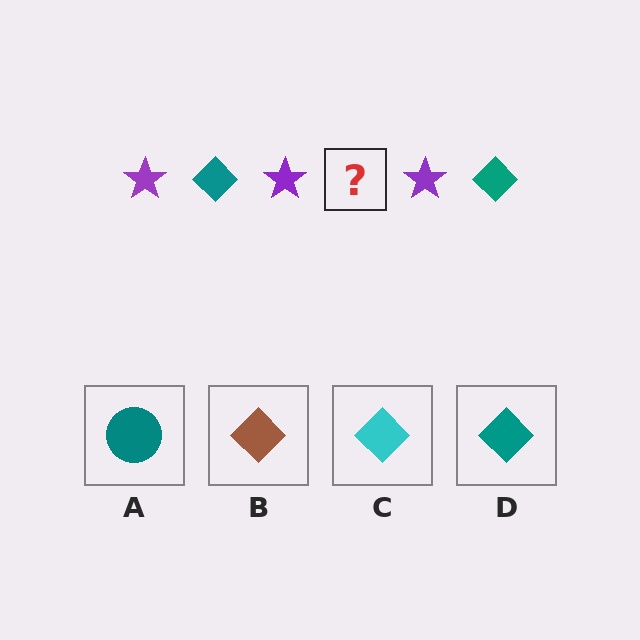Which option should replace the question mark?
Option D.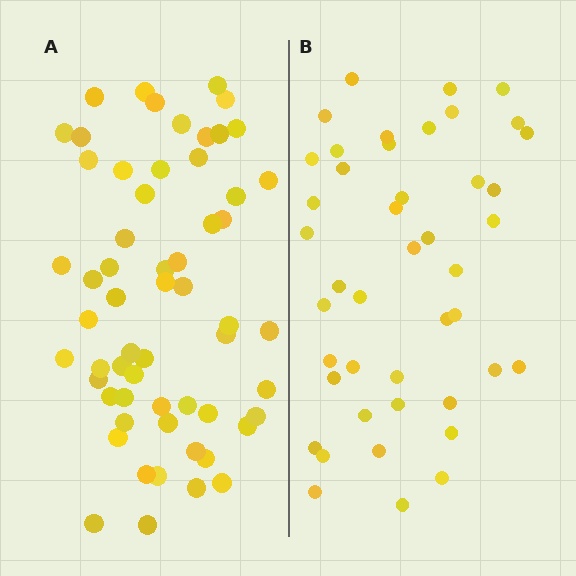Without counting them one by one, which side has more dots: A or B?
Region A (the left region) has more dots.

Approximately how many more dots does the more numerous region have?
Region A has approximately 15 more dots than region B.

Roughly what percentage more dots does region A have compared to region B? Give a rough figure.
About 35% more.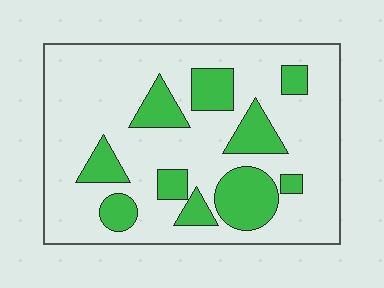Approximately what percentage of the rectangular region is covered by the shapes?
Approximately 25%.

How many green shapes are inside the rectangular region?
10.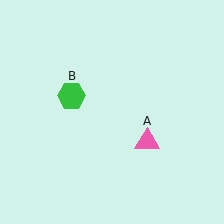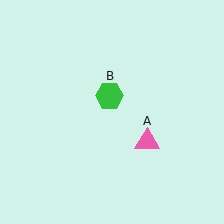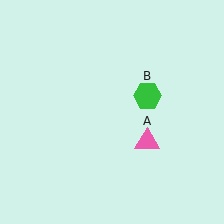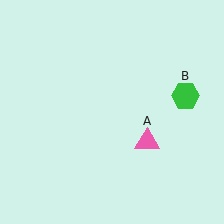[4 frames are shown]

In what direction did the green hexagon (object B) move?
The green hexagon (object B) moved right.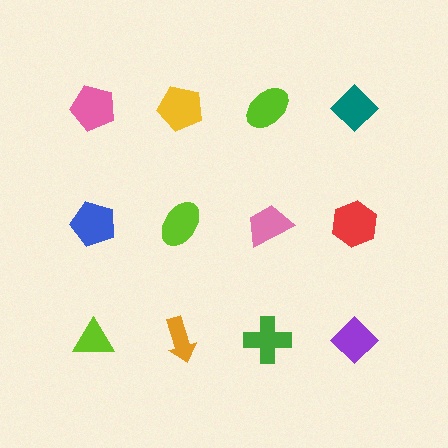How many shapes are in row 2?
4 shapes.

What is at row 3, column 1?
A lime triangle.